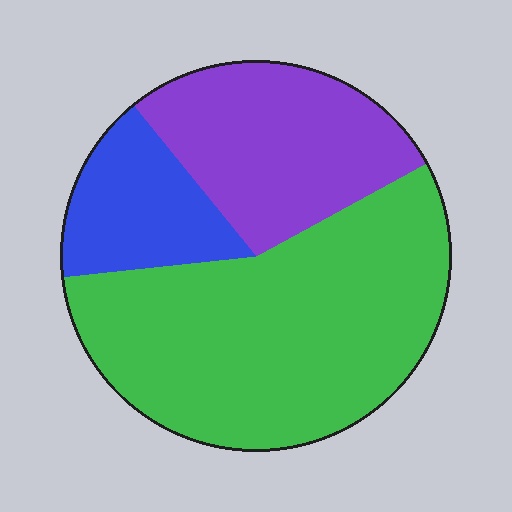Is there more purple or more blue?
Purple.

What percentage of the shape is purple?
Purple takes up about one quarter (1/4) of the shape.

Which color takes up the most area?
Green, at roughly 55%.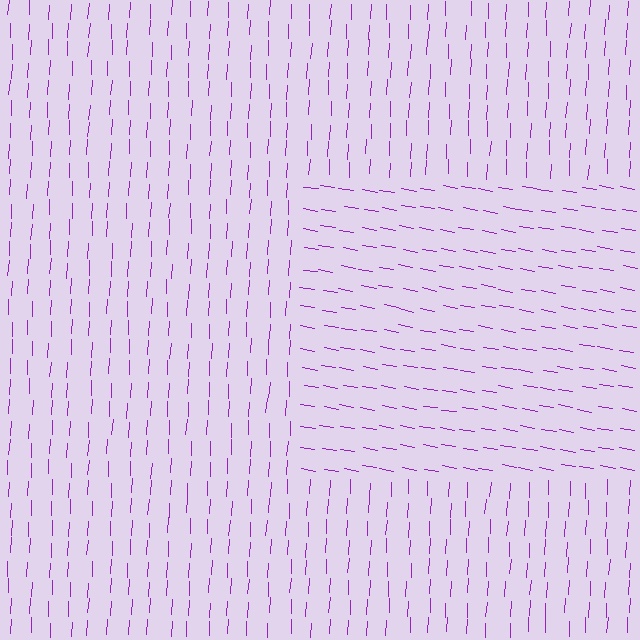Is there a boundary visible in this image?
Yes, there is a texture boundary formed by a change in line orientation.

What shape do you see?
I see a rectangle.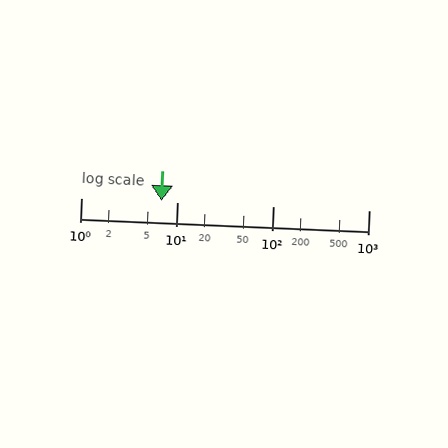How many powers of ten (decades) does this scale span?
The scale spans 3 decades, from 1 to 1000.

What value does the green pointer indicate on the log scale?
The pointer indicates approximately 6.9.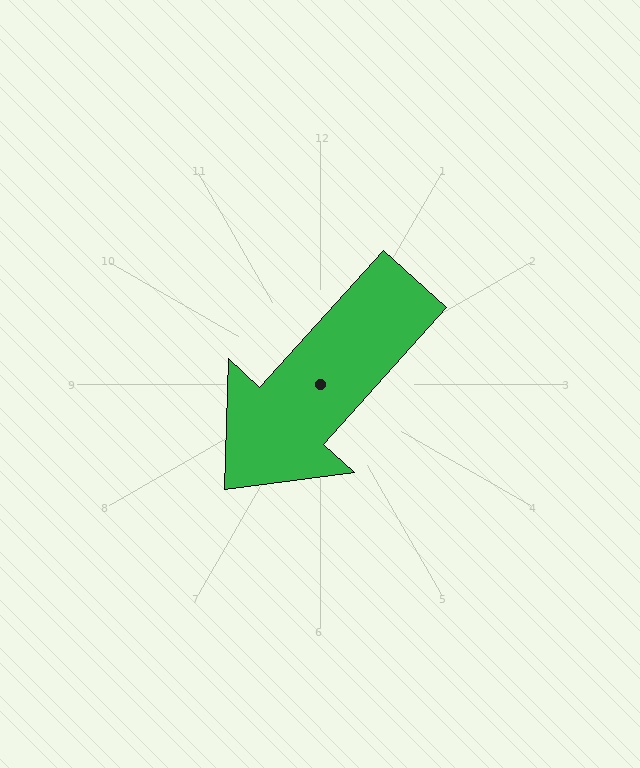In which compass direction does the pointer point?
Southwest.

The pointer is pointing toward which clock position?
Roughly 7 o'clock.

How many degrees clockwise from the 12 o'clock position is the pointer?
Approximately 222 degrees.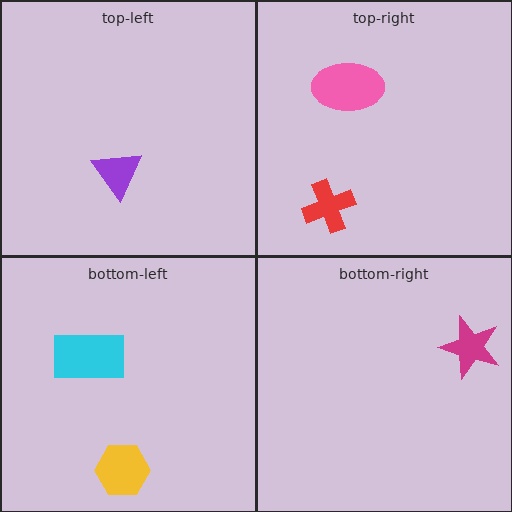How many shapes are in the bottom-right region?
1.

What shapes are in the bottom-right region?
The magenta star.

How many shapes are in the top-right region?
2.